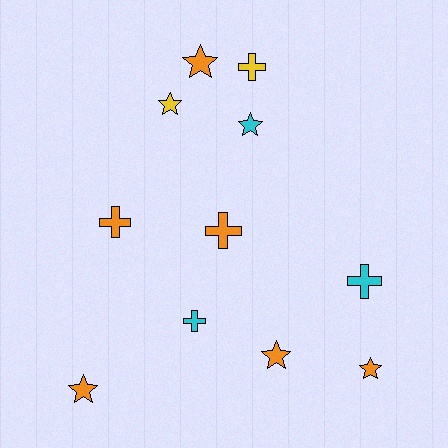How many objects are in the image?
There are 11 objects.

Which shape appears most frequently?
Star, with 6 objects.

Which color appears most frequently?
Orange, with 6 objects.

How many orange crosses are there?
There are 2 orange crosses.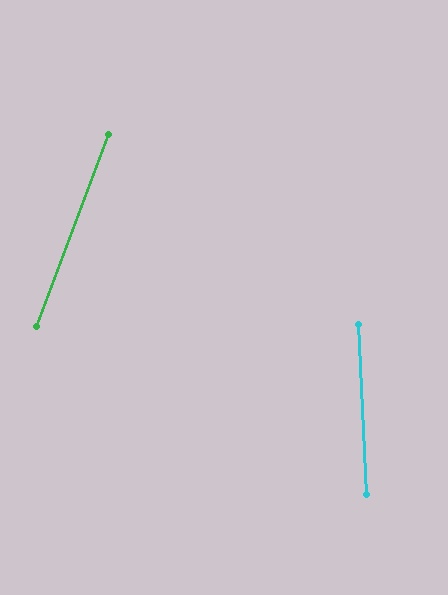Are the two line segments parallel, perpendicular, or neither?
Neither parallel nor perpendicular — they differ by about 23°.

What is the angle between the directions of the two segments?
Approximately 23 degrees.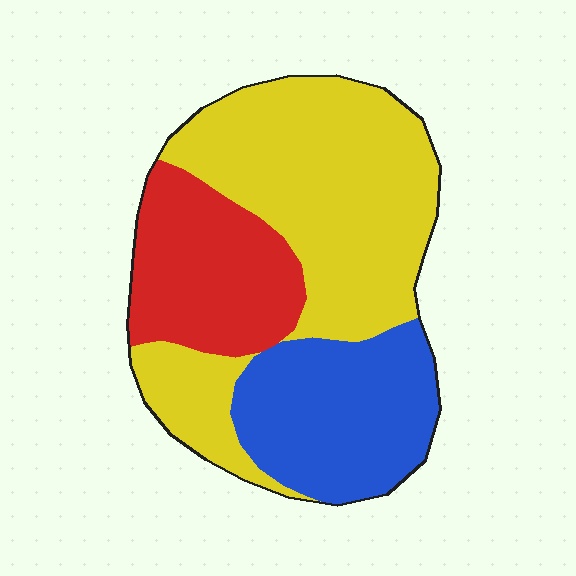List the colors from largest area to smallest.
From largest to smallest: yellow, blue, red.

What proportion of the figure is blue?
Blue takes up between a sixth and a third of the figure.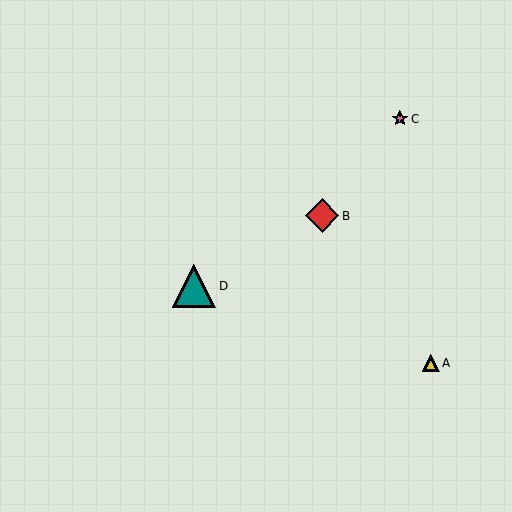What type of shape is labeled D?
Shape D is a teal triangle.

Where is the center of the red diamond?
The center of the red diamond is at (322, 216).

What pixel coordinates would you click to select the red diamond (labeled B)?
Click at (322, 216) to select the red diamond B.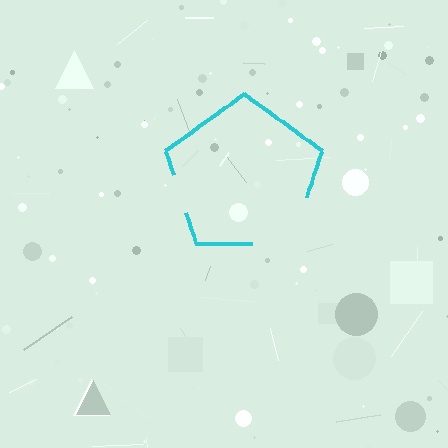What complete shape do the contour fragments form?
The contour fragments form a pentagon.